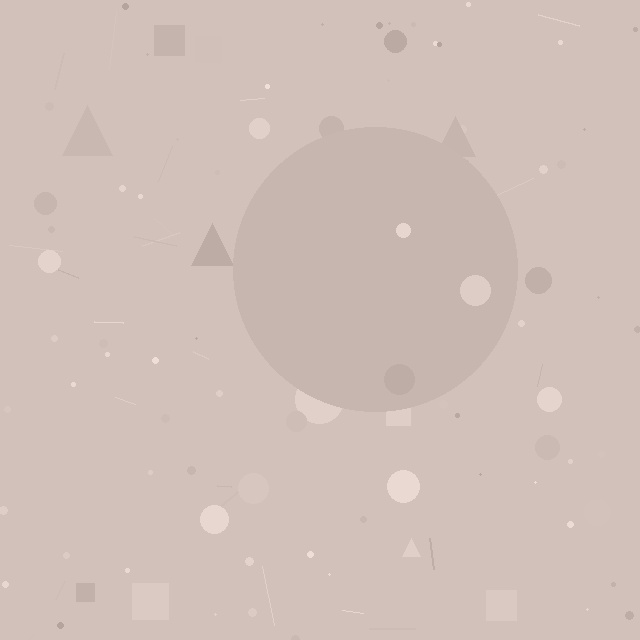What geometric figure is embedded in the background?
A circle is embedded in the background.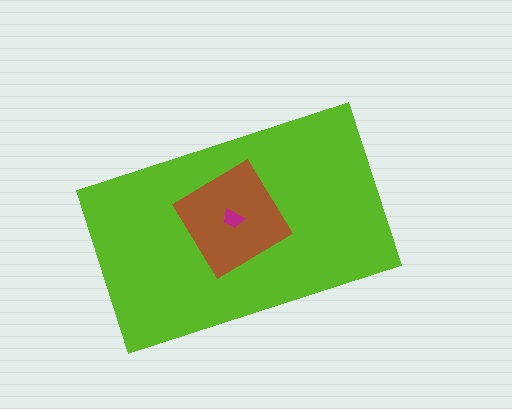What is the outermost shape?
The lime rectangle.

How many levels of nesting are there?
3.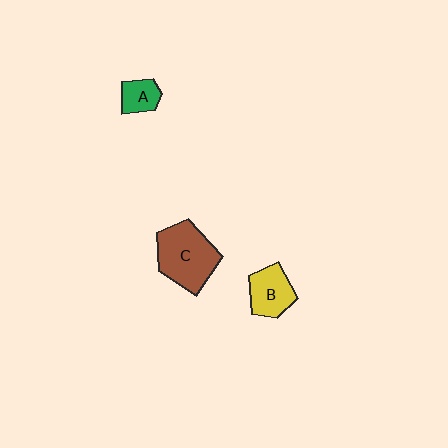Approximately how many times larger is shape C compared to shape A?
Approximately 2.7 times.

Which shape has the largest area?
Shape C (brown).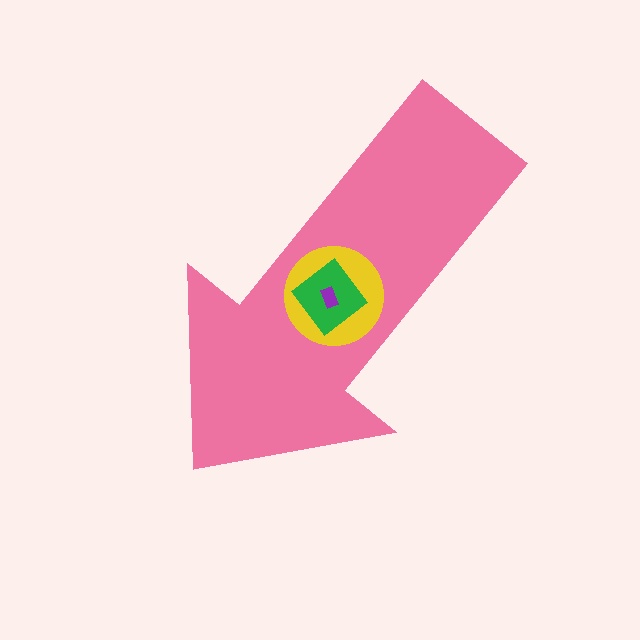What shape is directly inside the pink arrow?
The yellow circle.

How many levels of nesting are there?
4.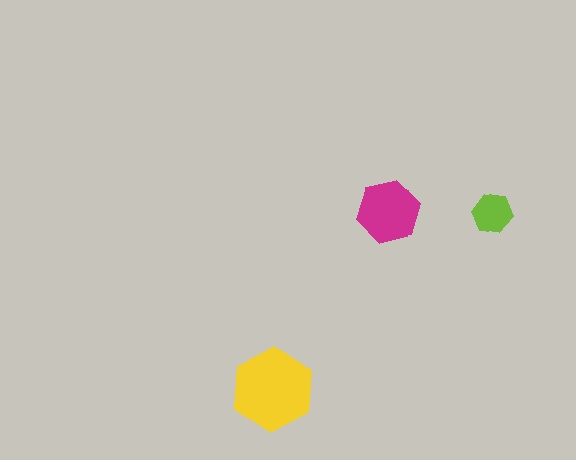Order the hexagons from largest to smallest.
the yellow one, the magenta one, the lime one.